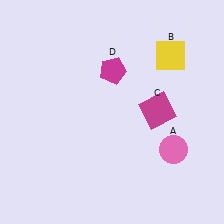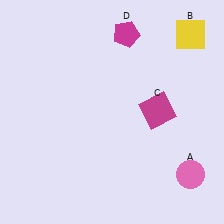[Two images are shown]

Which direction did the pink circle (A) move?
The pink circle (A) moved down.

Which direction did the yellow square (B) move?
The yellow square (B) moved up.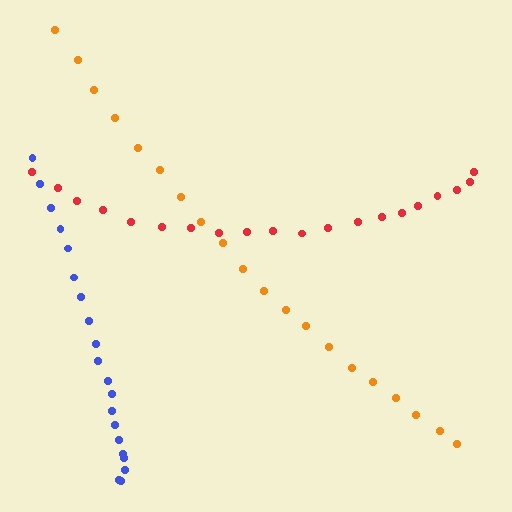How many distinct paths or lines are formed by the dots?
There are 3 distinct paths.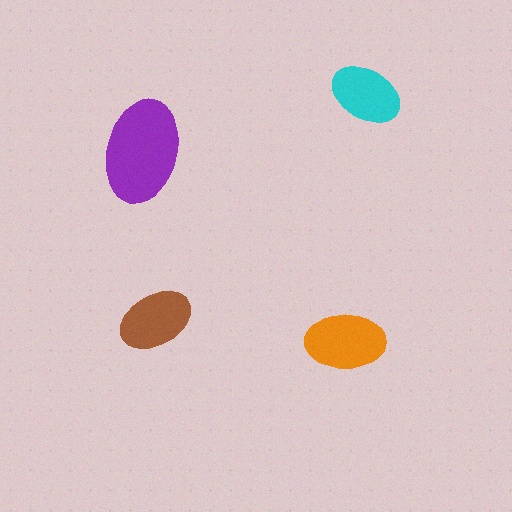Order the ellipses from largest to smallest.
the purple one, the orange one, the brown one, the cyan one.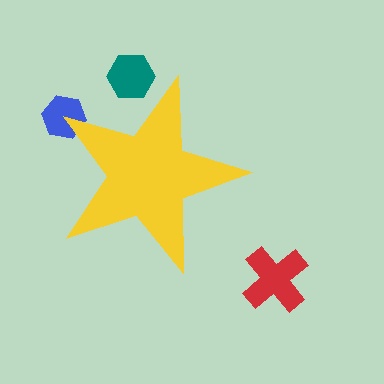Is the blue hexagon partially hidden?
Yes, the blue hexagon is partially hidden behind the yellow star.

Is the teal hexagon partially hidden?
Yes, the teal hexagon is partially hidden behind the yellow star.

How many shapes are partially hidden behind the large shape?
2 shapes are partially hidden.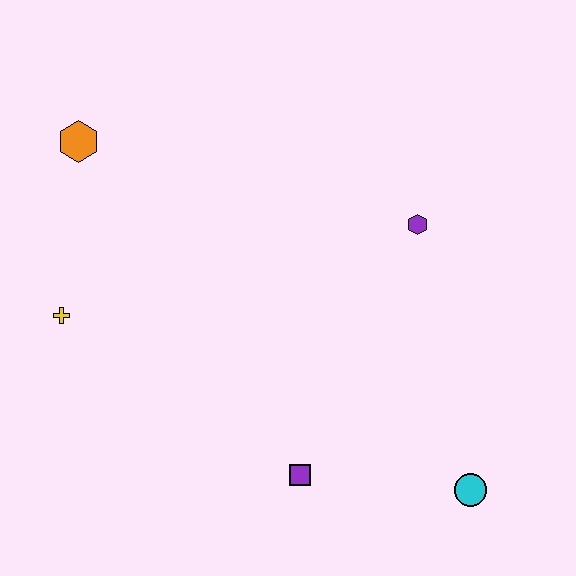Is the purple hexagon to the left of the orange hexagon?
No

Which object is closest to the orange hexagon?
The yellow cross is closest to the orange hexagon.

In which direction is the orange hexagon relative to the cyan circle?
The orange hexagon is to the left of the cyan circle.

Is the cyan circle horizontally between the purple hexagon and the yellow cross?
No